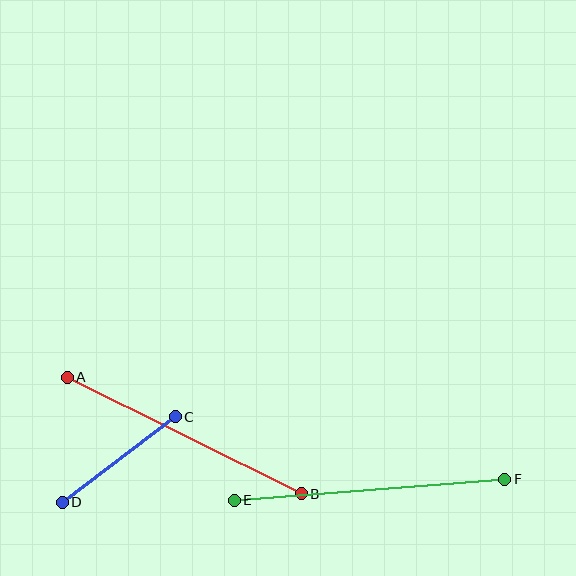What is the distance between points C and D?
The distance is approximately 142 pixels.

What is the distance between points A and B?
The distance is approximately 262 pixels.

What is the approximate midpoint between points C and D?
The midpoint is at approximately (119, 460) pixels.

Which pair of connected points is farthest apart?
Points E and F are farthest apart.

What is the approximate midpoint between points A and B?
The midpoint is at approximately (184, 436) pixels.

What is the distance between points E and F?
The distance is approximately 271 pixels.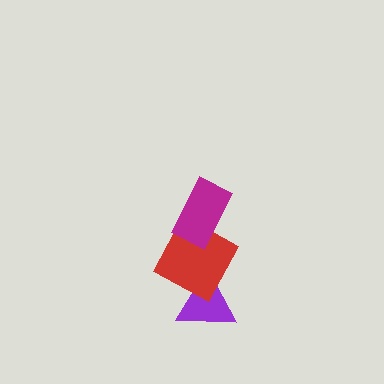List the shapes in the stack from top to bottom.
From top to bottom: the magenta rectangle, the red square, the purple triangle.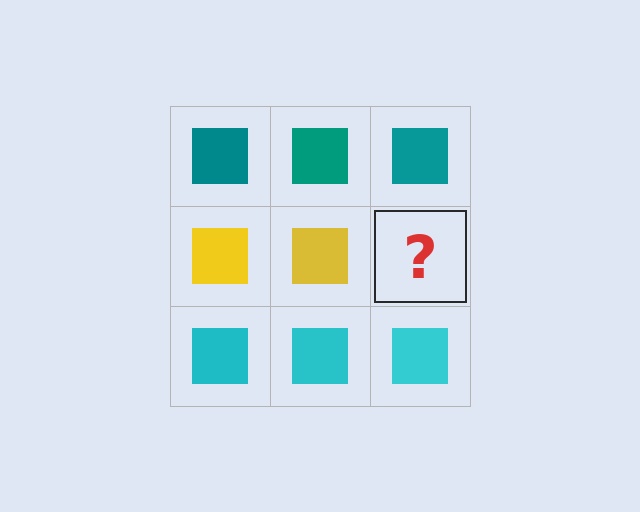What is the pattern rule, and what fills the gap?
The rule is that each row has a consistent color. The gap should be filled with a yellow square.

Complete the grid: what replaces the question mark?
The question mark should be replaced with a yellow square.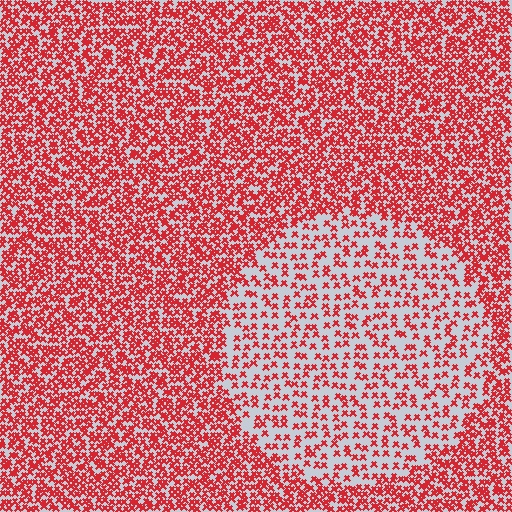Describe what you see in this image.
The image contains small red elements arranged at two different densities. A circle-shaped region is visible where the elements are less densely packed than the surrounding area.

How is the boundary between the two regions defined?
The boundary is defined by a change in element density (approximately 2.2x ratio). All elements are the same color, size, and shape.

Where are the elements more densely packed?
The elements are more densely packed outside the circle boundary.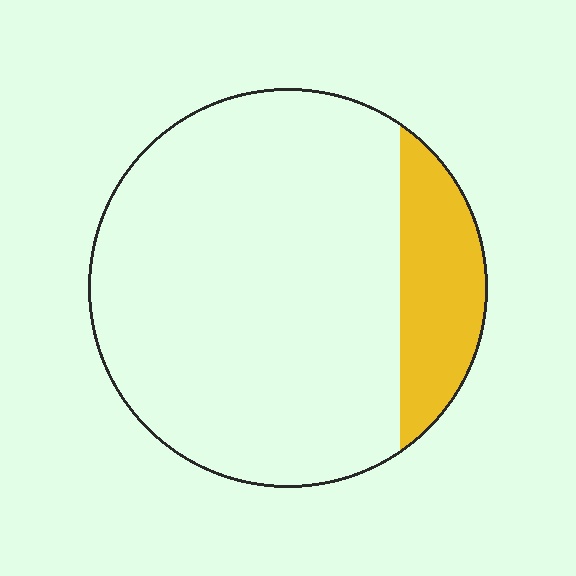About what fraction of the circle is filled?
About one sixth (1/6).